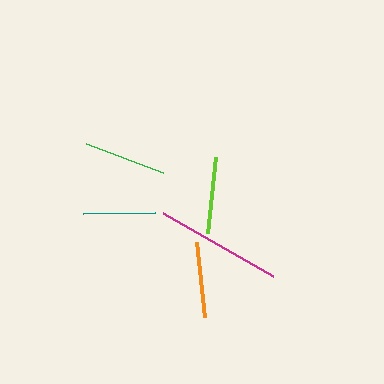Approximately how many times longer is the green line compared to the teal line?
The green line is approximately 1.1 times the length of the teal line.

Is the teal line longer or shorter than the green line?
The green line is longer than the teal line.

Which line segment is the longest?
The magenta line is the longest at approximately 127 pixels.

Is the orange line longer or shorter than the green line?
The green line is longer than the orange line.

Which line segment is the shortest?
The teal line is the shortest at approximately 72 pixels.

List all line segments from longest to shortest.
From longest to shortest: magenta, green, lime, orange, teal.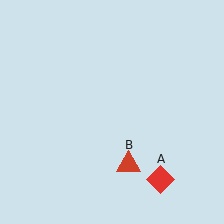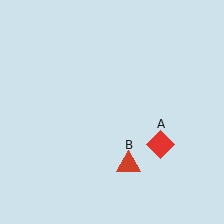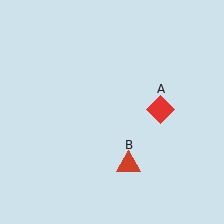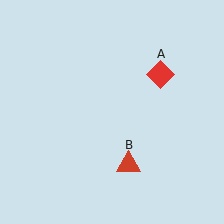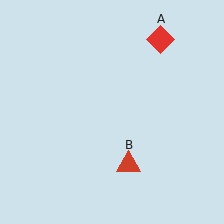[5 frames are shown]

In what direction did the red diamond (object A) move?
The red diamond (object A) moved up.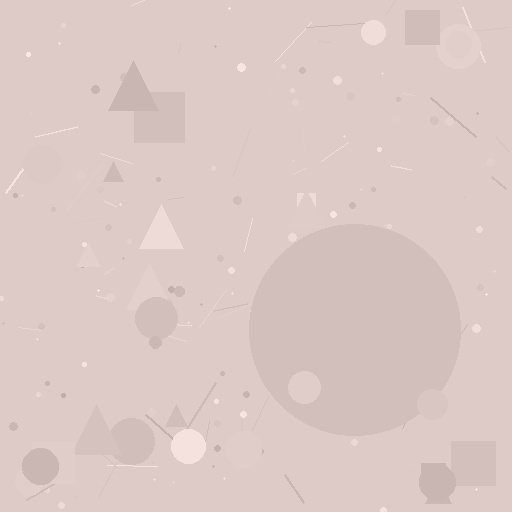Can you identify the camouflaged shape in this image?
The camouflaged shape is a circle.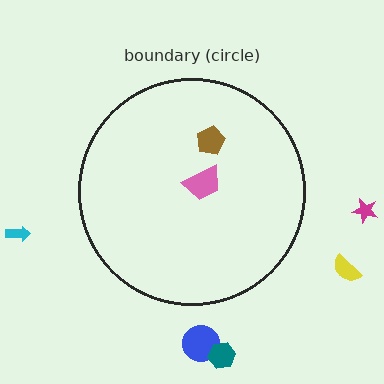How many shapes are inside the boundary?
2 inside, 5 outside.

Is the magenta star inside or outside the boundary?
Outside.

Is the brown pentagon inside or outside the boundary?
Inside.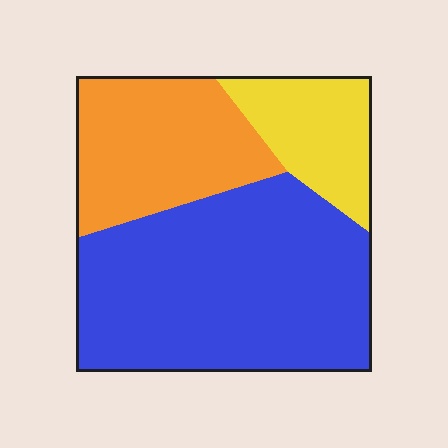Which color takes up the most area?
Blue, at roughly 55%.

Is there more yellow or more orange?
Orange.